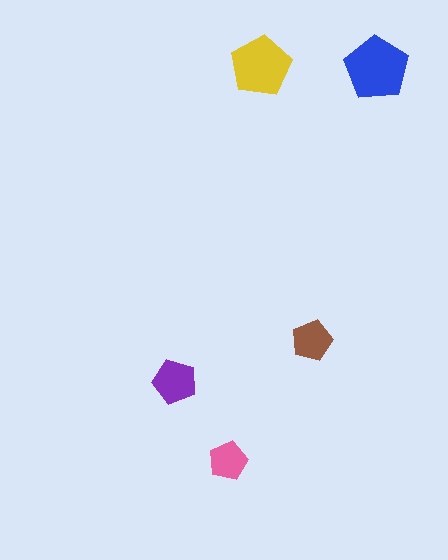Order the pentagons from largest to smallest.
the blue one, the yellow one, the purple one, the brown one, the pink one.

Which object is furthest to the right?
The blue pentagon is rightmost.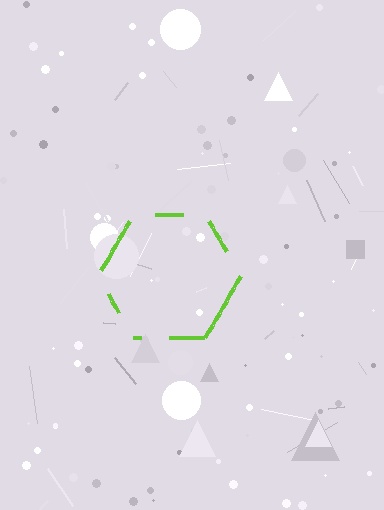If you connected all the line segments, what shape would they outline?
They would outline a hexagon.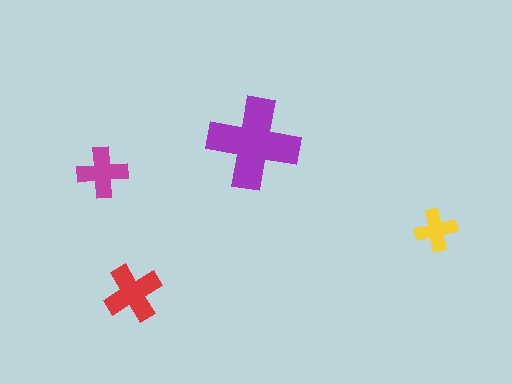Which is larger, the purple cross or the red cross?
The purple one.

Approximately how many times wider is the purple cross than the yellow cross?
About 2 times wider.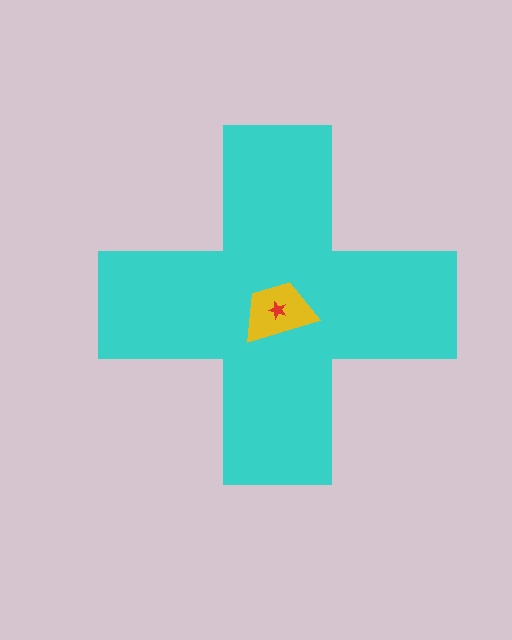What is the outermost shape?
The cyan cross.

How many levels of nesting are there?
3.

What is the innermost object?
The red star.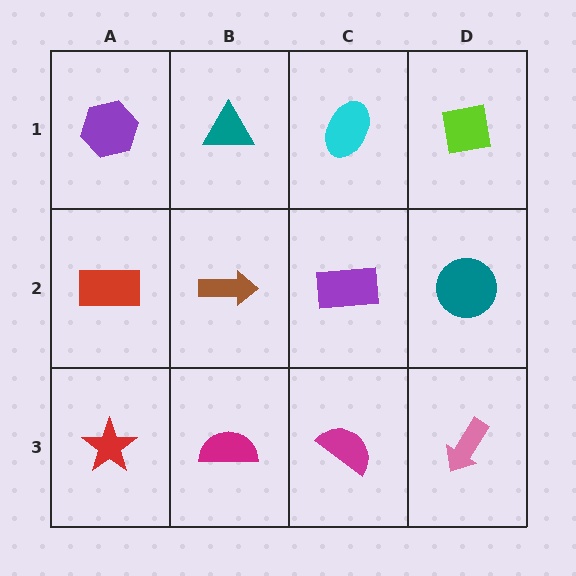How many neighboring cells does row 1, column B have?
3.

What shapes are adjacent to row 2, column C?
A cyan ellipse (row 1, column C), a magenta semicircle (row 3, column C), a brown arrow (row 2, column B), a teal circle (row 2, column D).